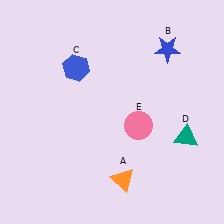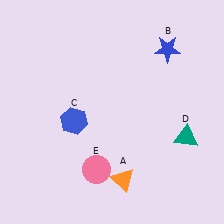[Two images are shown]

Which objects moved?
The objects that moved are: the blue hexagon (C), the pink circle (E).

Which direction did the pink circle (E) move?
The pink circle (E) moved down.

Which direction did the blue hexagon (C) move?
The blue hexagon (C) moved down.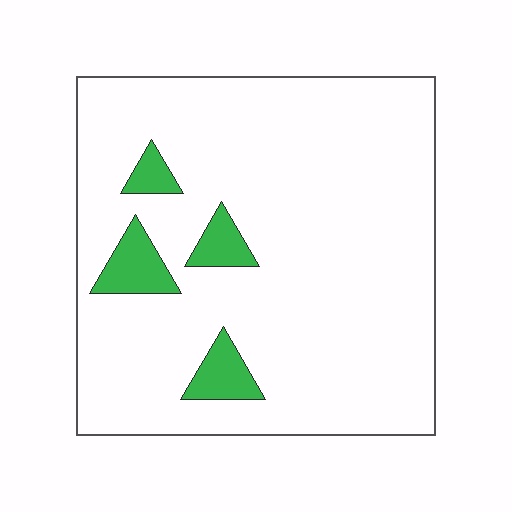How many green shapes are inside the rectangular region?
4.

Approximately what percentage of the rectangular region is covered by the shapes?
Approximately 10%.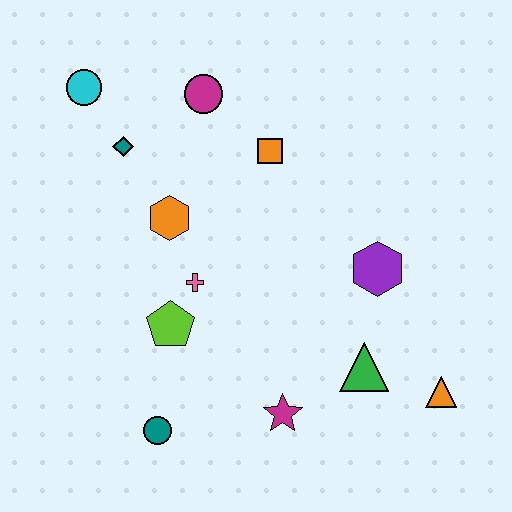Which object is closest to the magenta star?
The green triangle is closest to the magenta star.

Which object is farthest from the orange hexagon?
The orange triangle is farthest from the orange hexagon.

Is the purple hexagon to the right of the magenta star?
Yes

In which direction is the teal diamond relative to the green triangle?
The teal diamond is to the left of the green triangle.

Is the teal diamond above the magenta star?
Yes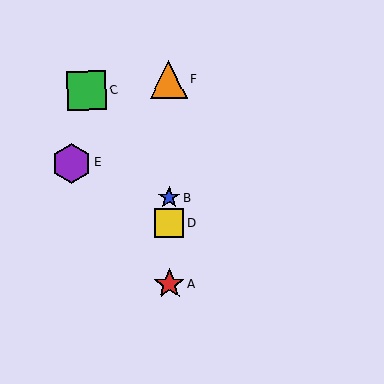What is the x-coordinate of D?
Object D is at x≈169.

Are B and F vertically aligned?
Yes, both are at x≈169.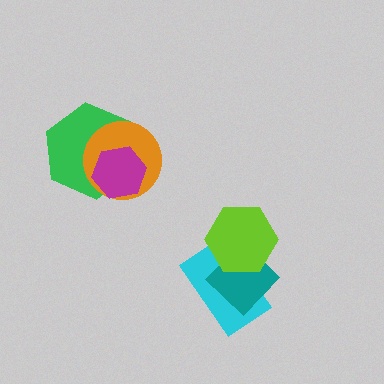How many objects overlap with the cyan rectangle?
2 objects overlap with the cyan rectangle.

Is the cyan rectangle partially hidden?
Yes, it is partially covered by another shape.